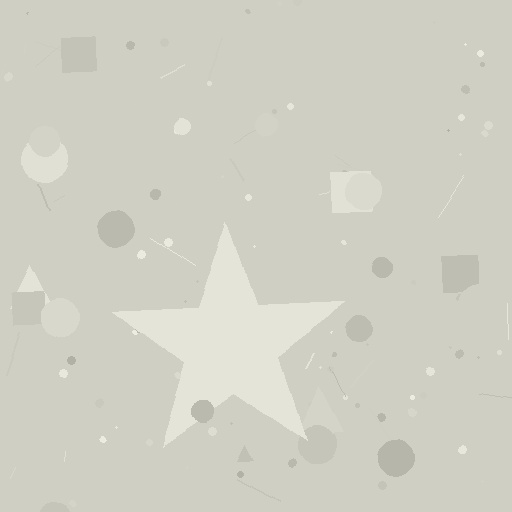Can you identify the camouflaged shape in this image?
The camouflaged shape is a star.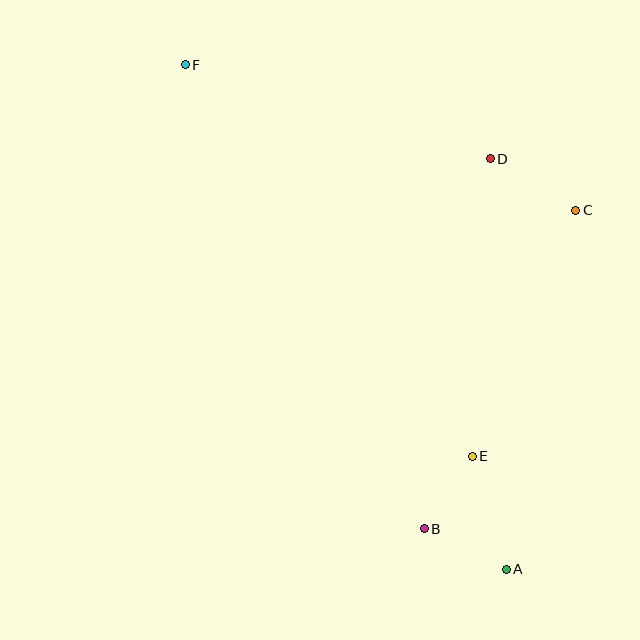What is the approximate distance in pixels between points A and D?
The distance between A and D is approximately 411 pixels.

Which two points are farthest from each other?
Points A and F are farthest from each other.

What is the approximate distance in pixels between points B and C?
The distance between B and C is approximately 353 pixels.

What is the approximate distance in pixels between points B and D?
The distance between B and D is approximately 376 pixels.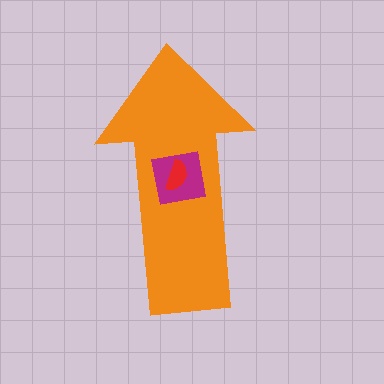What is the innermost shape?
The red semicircle.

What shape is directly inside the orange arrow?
The magenta square.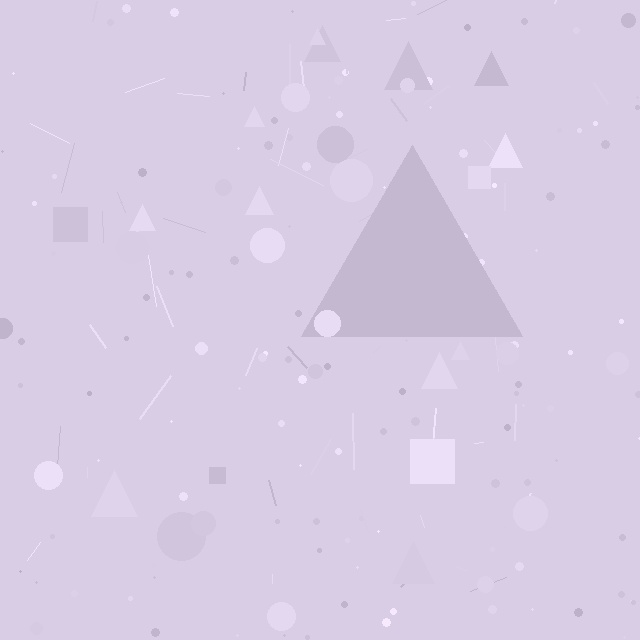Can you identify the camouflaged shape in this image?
The camouflaged shape is a triangle.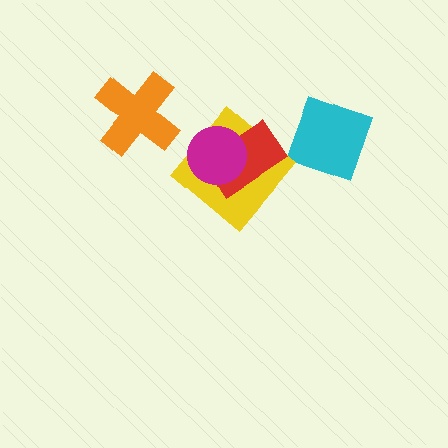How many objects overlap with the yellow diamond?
2 objects overlap with the yellow diamond.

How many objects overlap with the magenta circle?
2 objects overlap with the magenta circle.